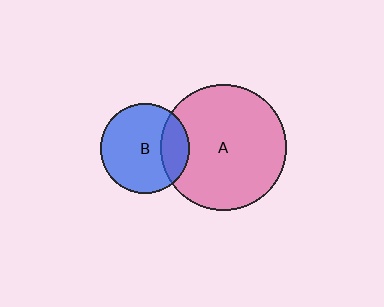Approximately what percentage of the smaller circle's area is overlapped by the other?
Approximately 25%.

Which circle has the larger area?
Circle A (pink).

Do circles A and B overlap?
Yes.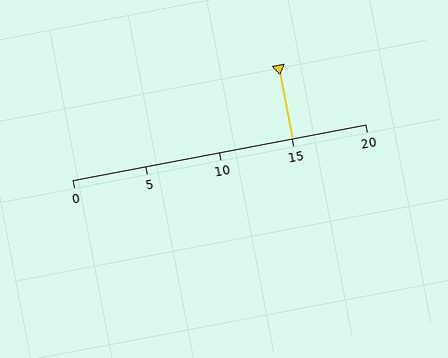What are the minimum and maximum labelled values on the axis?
The axis runs from 0 to 20.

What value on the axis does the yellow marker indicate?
The marker indicates approximately 15.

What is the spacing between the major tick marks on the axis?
The major ticks are spaced 5 apart.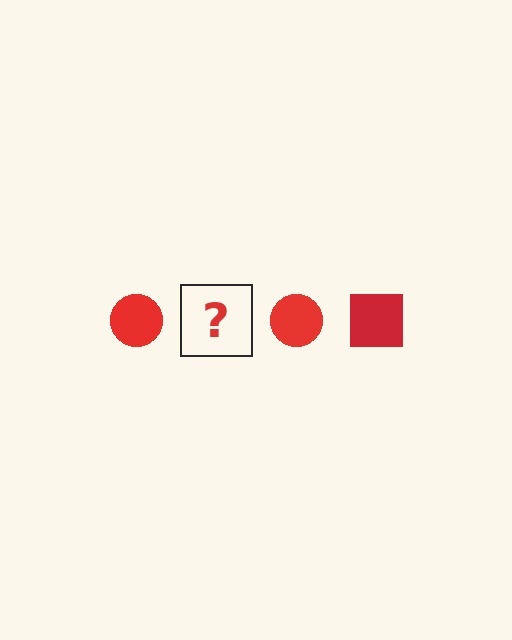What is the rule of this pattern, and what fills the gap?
The rule is that the pattern cycles through circle, square shapes in red. The gap should be filled with a red square.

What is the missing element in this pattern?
The missing element is a red square.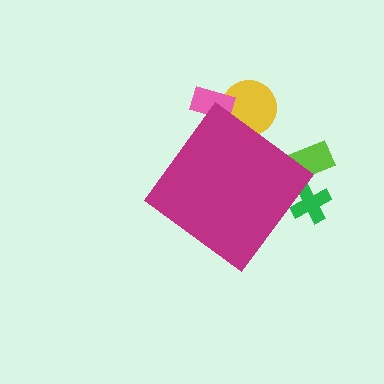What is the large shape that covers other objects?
A magenta diamond.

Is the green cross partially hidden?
Yes, the green cross is partially hidden behind the magenta diamond.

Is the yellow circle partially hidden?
Yes, the yellow circle is partially hidden behind the magenta diamond.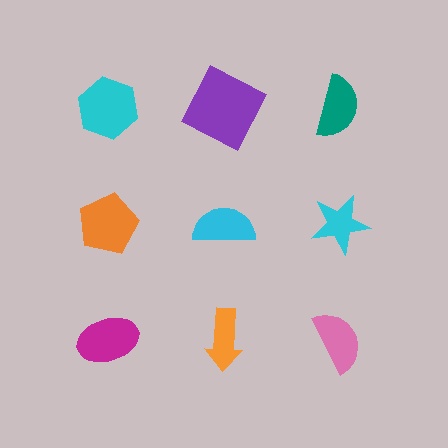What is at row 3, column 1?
A magenta ellipse.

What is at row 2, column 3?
A cyan star.